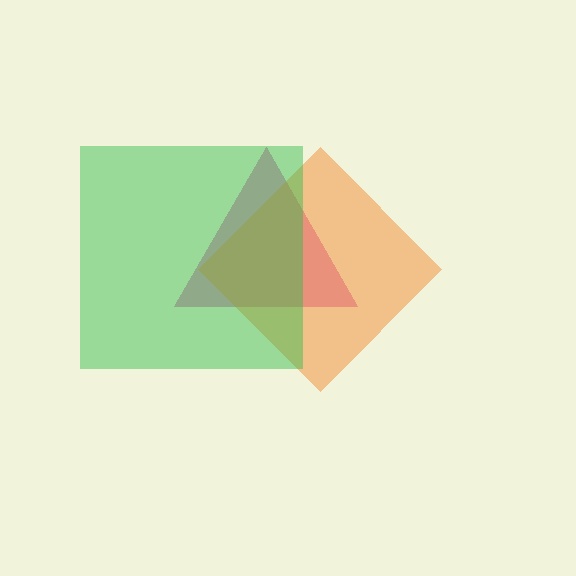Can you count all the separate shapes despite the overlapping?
Yes, there are 3 separate shapes.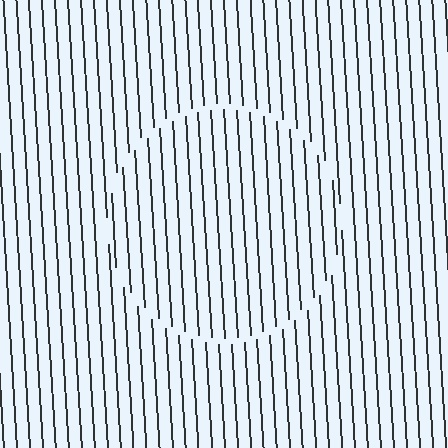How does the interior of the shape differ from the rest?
The interior of the shape contains the same grating, shifted by half a period — the contour is defined by the phase discontinuity where line-ends from the inner and outer gratings abut.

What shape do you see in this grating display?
An illusory circle. The interior of the shape contains the same grating, shifted by half a period — the contour is defined by the phase discontinuity where line-ends from the inner and outer gratings abut.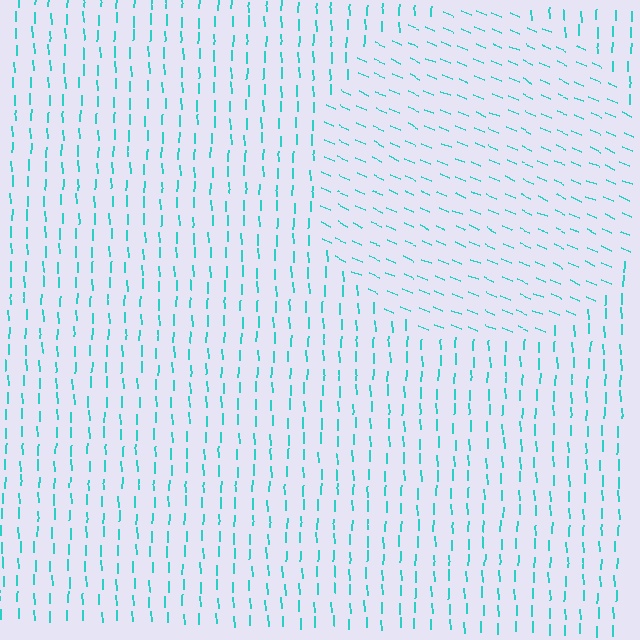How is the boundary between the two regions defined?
The boundary is defined purely by a change in line orientation (approximately 65 degrees difference). All lines are the same color and thickness.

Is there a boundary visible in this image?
Yes, there is a texture boundary formed by a change in line orientation.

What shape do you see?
I see a circle.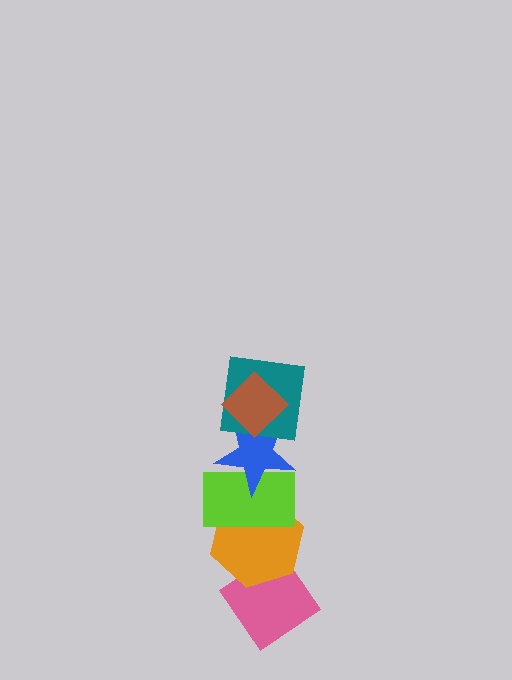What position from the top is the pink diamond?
The pink diamond is 6th from the top.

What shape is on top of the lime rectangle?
The blue star is on top of the lime rectangle.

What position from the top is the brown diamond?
The brown diamond is 1st from the top.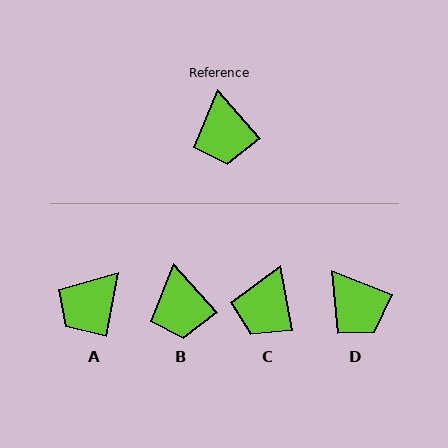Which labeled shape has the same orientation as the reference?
B.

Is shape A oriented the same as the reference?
No, it is off by about 52 degrees.